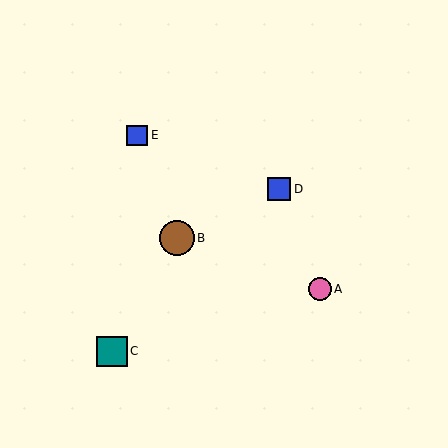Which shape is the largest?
The brown circle (labeled B) is the largest.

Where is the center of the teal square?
The center of the teal square is at (112, 351).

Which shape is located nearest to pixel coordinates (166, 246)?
The brown circle (labeled B) at (177, 238) is nearest to that location.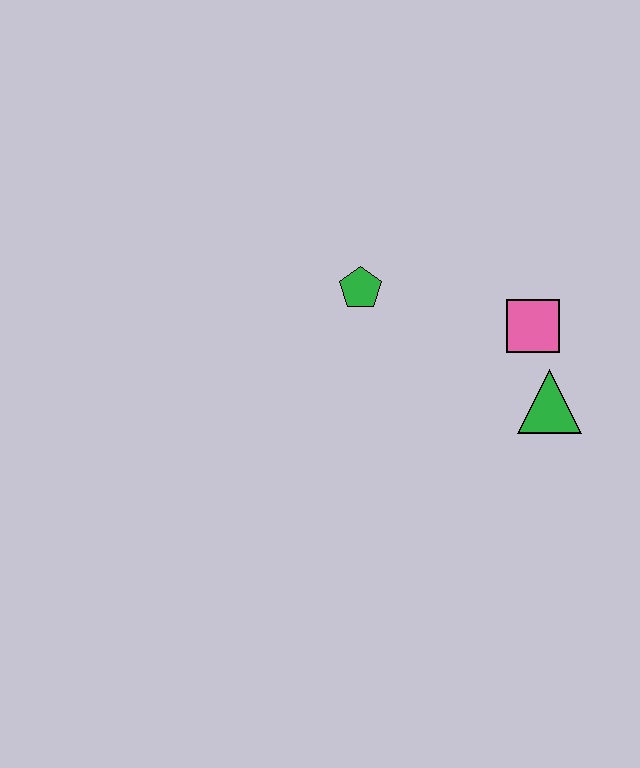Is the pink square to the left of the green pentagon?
No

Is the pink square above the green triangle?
Yes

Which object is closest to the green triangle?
The pink square is closest to the green triangle.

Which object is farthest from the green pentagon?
The green triangle is farthest from the green pentagon.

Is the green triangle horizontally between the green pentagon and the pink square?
No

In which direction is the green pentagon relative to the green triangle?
The green pentagon is to the left of the green triangle.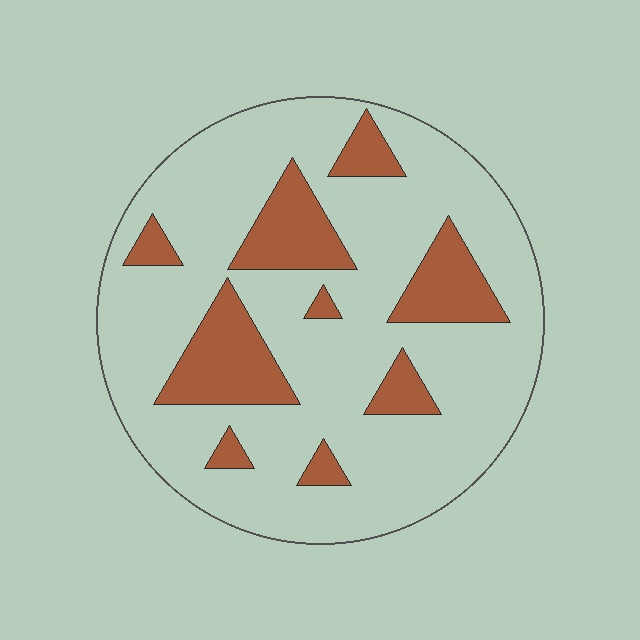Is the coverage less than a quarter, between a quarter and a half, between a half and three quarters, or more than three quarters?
Less than a quarter.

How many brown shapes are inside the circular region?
9.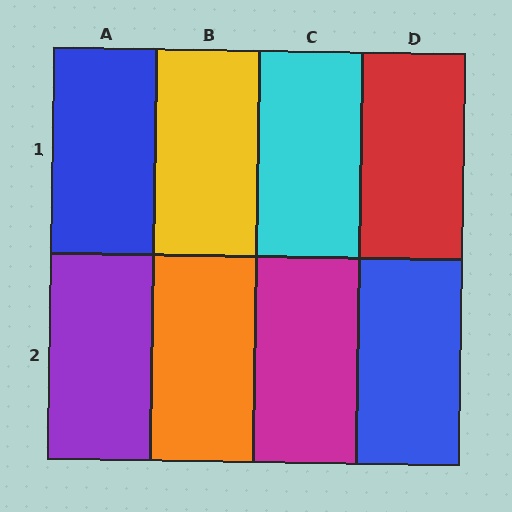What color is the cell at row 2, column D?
Blue.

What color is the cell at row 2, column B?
Orange.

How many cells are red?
1 cell is red.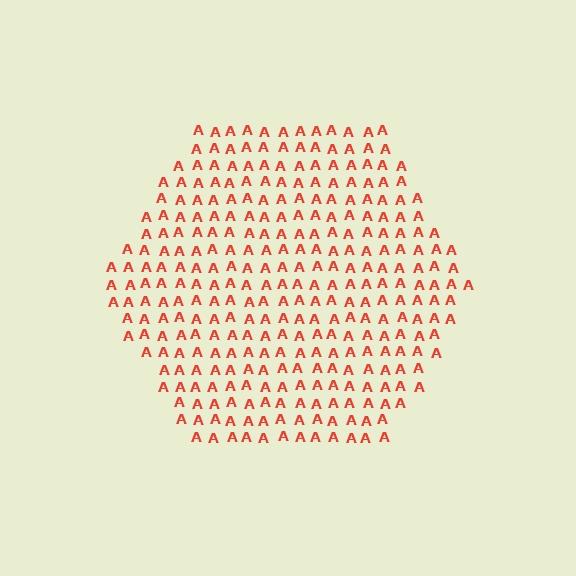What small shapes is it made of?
It is made of small letter A's.